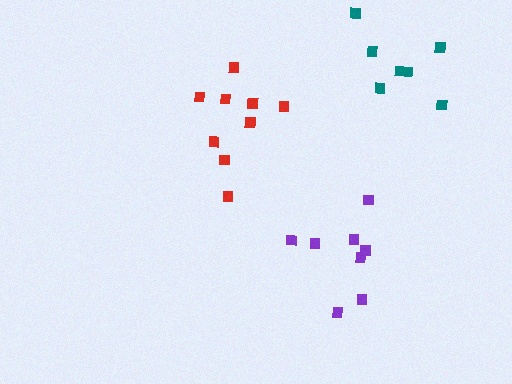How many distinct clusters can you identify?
There are 3 distinct clusters.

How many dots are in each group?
Group 1: 9 dots, Group 2: 7 dots, Group 3: 8 dots (24 total).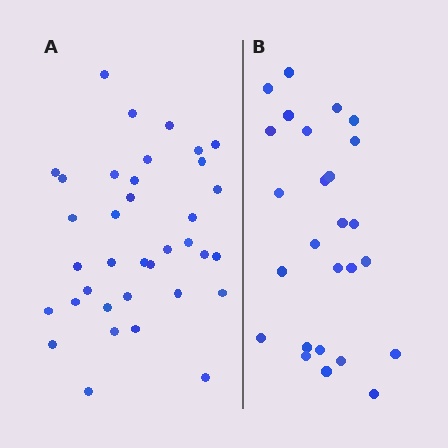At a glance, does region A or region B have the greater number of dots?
Region A (the left region) has more dots.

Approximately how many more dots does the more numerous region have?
Region A has roughly 10 or so more dots than region B.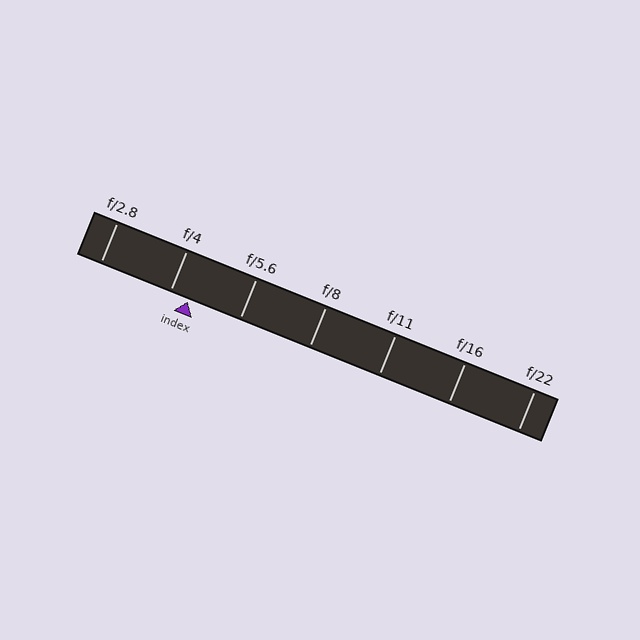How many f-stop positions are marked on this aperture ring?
There are 7 f-stop positions marked.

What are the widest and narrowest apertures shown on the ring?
The widest aperture shown is f/2.8 and the narrowest is f/22.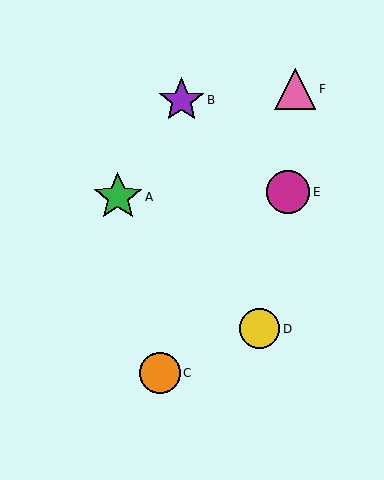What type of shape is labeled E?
Shape E is a magenta circle.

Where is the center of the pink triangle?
The center of the pink triangle is at (295, 89).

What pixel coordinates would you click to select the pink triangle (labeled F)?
Click at (295, 89) to select the pink triangle F.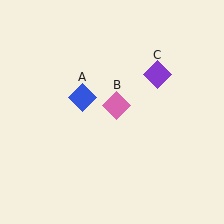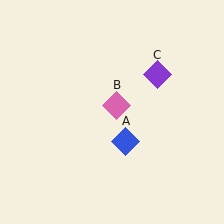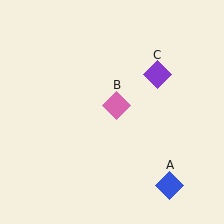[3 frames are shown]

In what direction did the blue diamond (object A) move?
The blue diamond (object A) moved down and to the right.